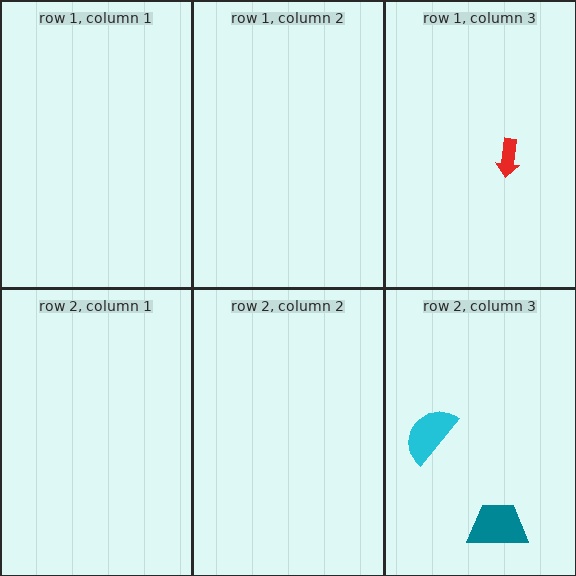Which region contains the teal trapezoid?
The row 2, column 3 region.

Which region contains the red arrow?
The row 1, column 3 region.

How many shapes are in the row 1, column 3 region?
1.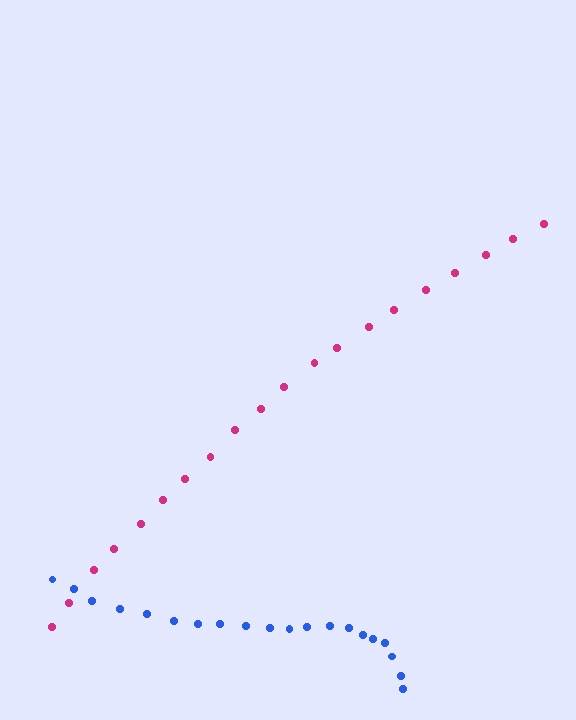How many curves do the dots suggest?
There are 2 distinct paths.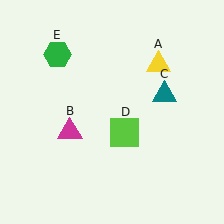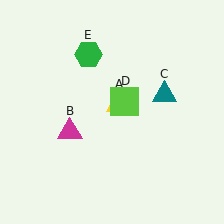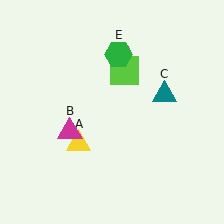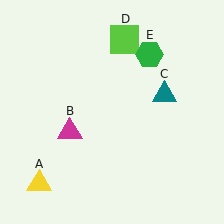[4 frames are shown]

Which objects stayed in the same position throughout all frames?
Magenta triangle (object B) and teal triangle (object C) remained stationary.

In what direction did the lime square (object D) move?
The lime square (object D) moved up.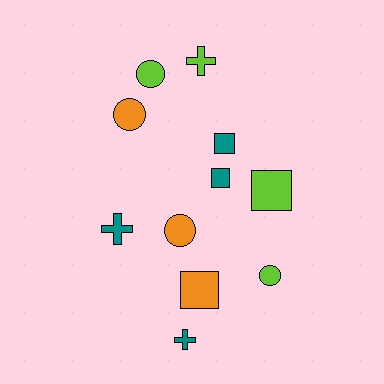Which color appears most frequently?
Teal, with 4 objects.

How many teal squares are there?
There are 2 teal squares.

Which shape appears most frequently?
Circle, with 4 objects.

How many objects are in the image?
There are 11 objects.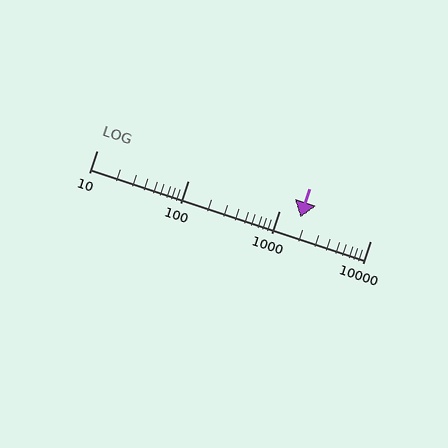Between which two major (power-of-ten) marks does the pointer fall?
The pointer is between 1000 and 10000.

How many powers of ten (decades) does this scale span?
The scale spans 3 decades, from 10 to 10000.